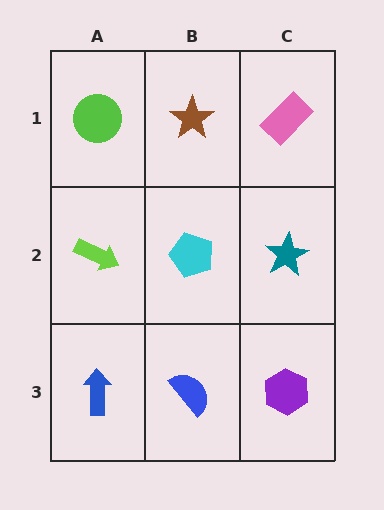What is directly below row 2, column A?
A blue arrow.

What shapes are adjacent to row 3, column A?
A lime arrow (row 2, column A), a blue semicircle (row 3, column B).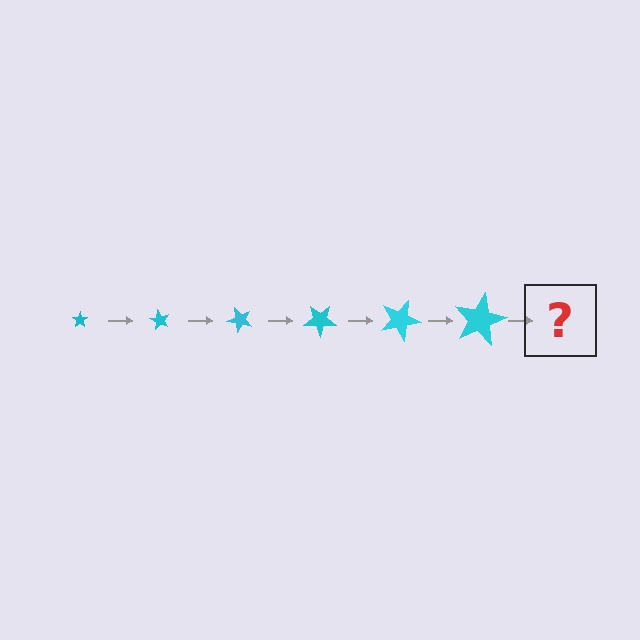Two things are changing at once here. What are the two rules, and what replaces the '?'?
The two rules are that the star grows larger each step and it rotates 60 degrees each step. The '?' should be a star, larger than the previous one and rotated 360 degrees from the start.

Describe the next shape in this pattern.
It should be a star, larger than the previous one and rotated 360 degrees from the start.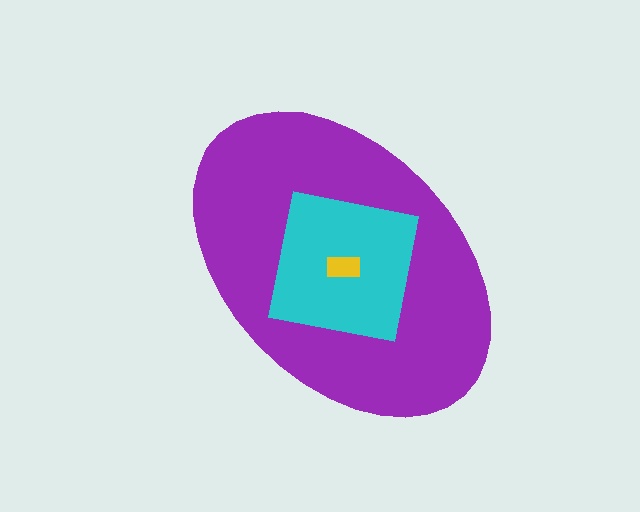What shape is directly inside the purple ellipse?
The cyan square.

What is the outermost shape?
The purple ellipse.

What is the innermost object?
The yellow rectangle.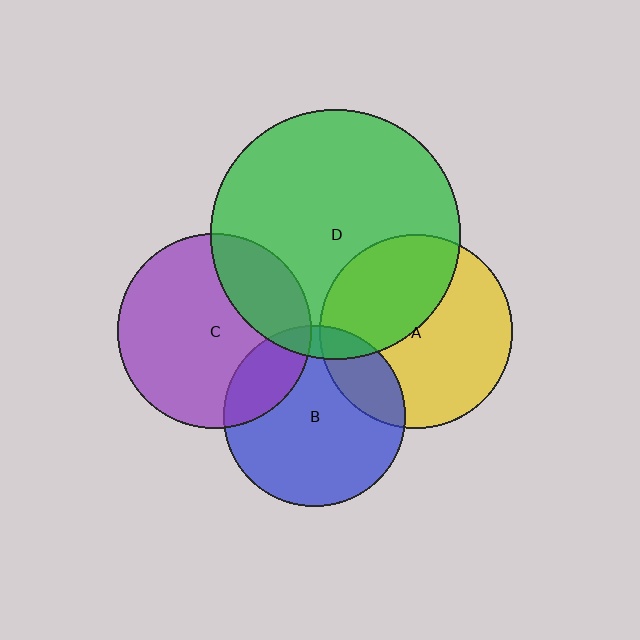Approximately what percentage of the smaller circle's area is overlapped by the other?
Approximately 40%.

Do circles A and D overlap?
Yes.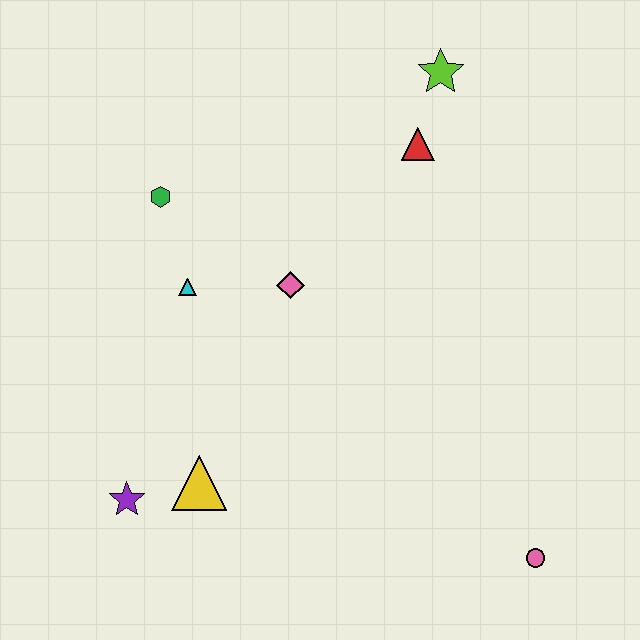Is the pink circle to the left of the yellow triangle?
No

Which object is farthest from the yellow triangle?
The lime star is farthest from the yellow triangle.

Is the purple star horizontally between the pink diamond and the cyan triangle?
No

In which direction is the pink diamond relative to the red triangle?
The pink diamond is below the red triangle.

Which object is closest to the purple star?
The yellow triangle is closest to the purple star.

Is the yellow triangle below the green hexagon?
Yes